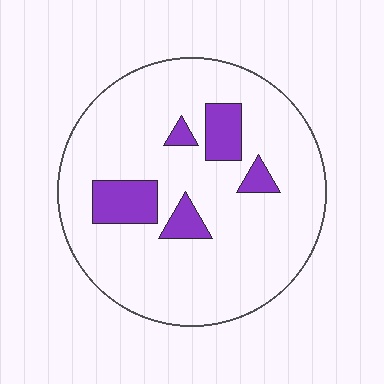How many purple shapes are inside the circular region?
5.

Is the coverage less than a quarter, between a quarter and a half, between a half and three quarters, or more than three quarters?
Less than a quarter.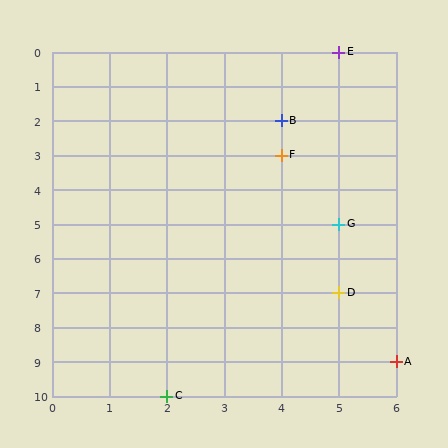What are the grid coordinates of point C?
Point C is at grid coordinates (2, 10).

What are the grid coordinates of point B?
Point B is at grid coordinates (4, 2).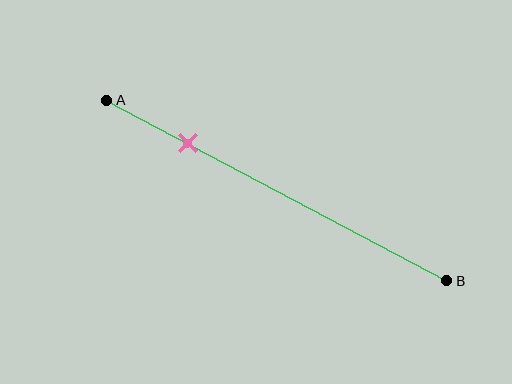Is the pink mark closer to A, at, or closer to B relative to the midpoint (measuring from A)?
The pink mark is closer to point A than the midpoint of segment AB.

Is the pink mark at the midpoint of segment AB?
No, the mark is at about 25% from A, not at the 50% midpoint.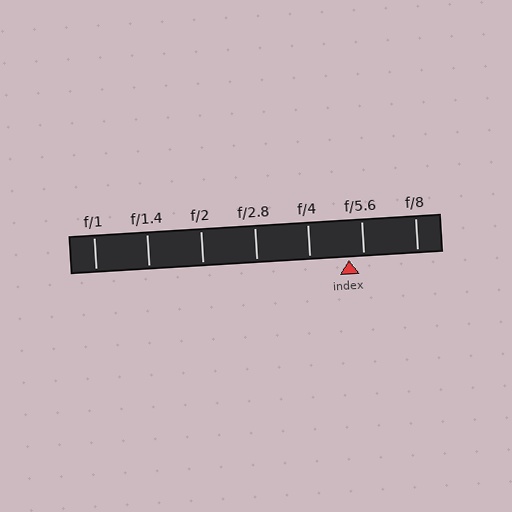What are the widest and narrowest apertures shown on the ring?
The widest aperture shown is f/1 and the narrowest is f/8.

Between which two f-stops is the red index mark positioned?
The index mark is between f/4 and f/5.6.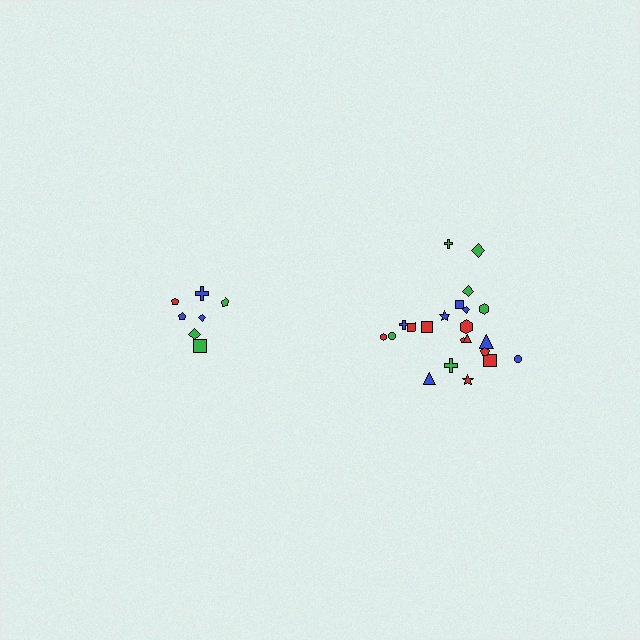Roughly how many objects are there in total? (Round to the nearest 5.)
Roughly 30 objects in total.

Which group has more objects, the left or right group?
The right group.